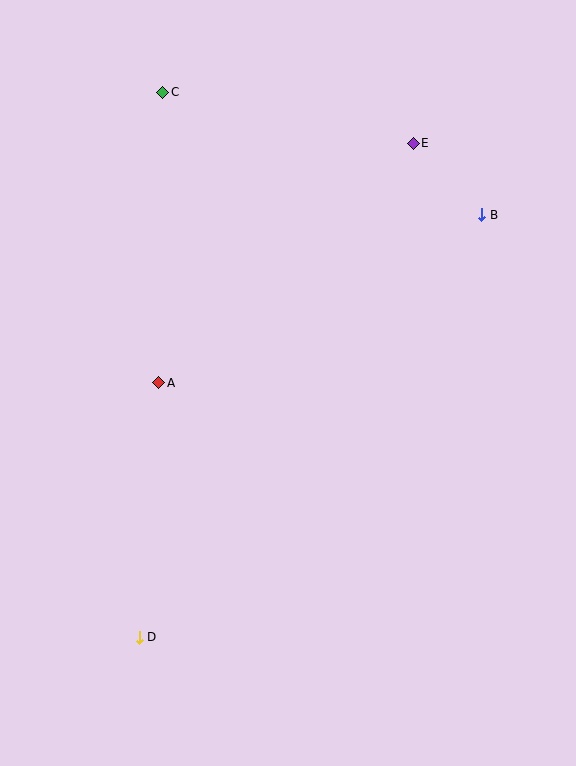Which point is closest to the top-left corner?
Point C is closest to the top-left corner.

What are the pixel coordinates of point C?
Point C is at (163, 92).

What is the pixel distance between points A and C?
The distance between A and C is 290 pixels.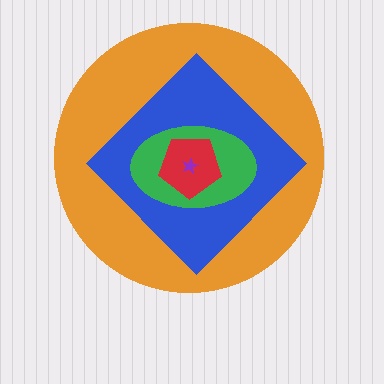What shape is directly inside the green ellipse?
The red pentagon.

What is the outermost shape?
The orange circle.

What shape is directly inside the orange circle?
The blue diamond.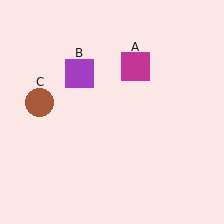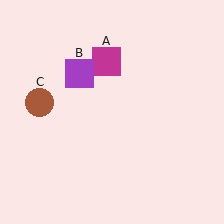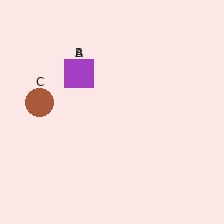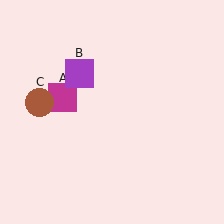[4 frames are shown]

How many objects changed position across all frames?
1 object changed position: magenta square (object A).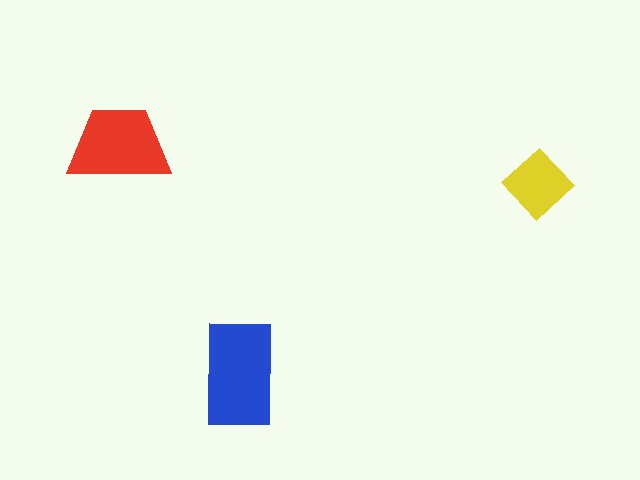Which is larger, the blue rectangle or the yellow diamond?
The blue rectangle.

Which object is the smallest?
The yellow diamond.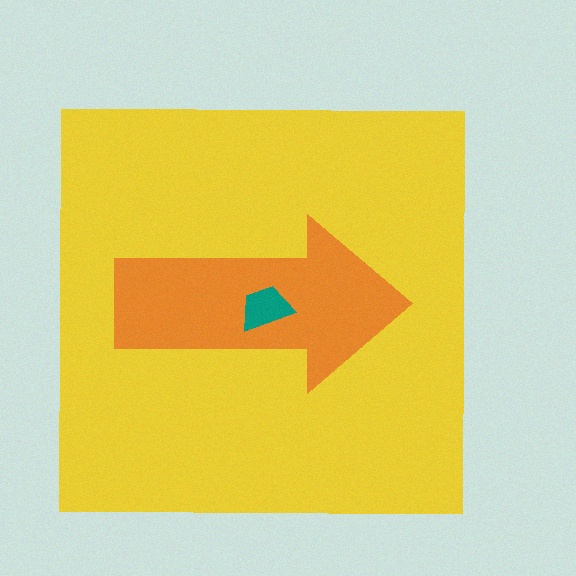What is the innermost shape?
The teal trapezoid.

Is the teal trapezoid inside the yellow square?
Yes.